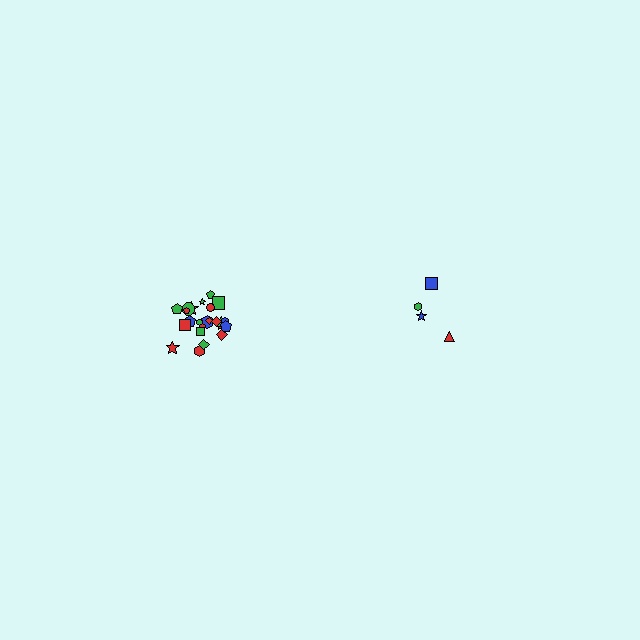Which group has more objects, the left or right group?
The left group.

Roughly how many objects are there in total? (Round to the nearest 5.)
Roughly 30 objects in total.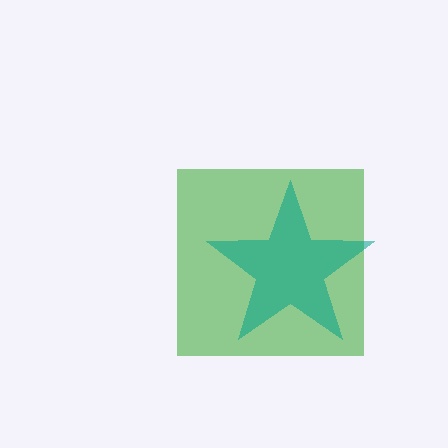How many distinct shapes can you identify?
There are 2 distinct shapes: a green square, a teal star.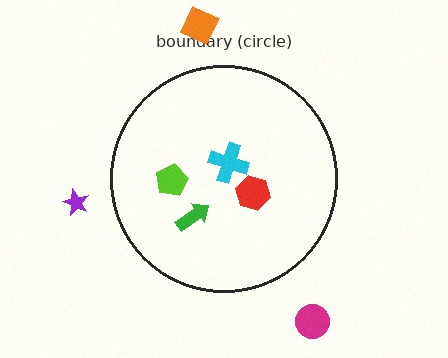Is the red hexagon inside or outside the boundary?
Inside.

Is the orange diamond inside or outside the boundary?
Outside.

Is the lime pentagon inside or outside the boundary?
Inside.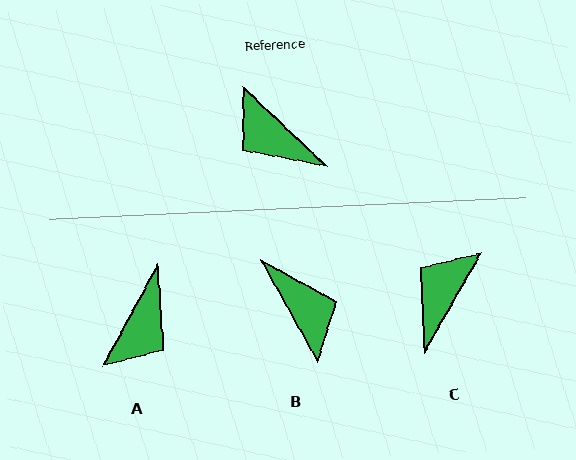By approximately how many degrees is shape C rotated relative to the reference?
Approximately 77 degrees clockwise.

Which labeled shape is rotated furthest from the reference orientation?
B, about 162 degrees away.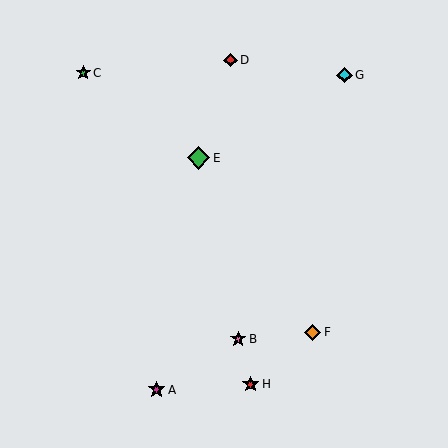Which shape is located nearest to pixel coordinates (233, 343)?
The pink star (labeled B) at (238, 339) is nearest to that location.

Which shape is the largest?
The green diamond (labeled E) is the largest.